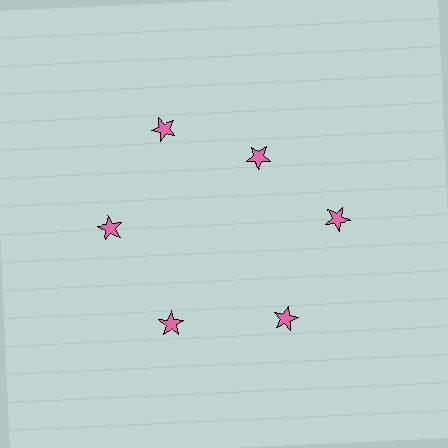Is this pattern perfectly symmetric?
No. The 6 pink stars are arranged in a ring, but one element near the 1 o'clock position is pulled inward toward the center, breaking the 6-fold rotational symmetry.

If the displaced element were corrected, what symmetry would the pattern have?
It would have 6-fold rotational symmetry — the pattern would map onto itself every 60 degrees.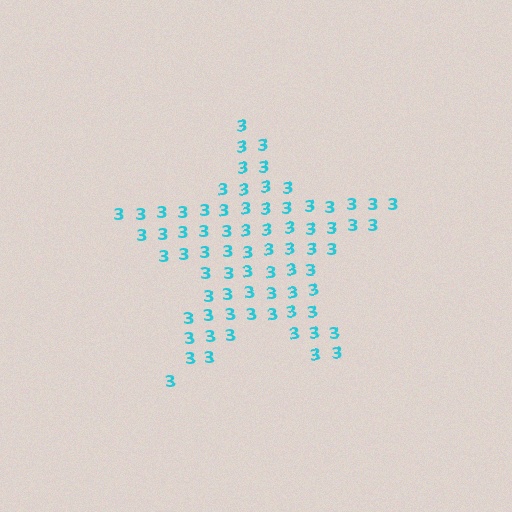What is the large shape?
The large shape is a star.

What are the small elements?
The small elements are digit 3's.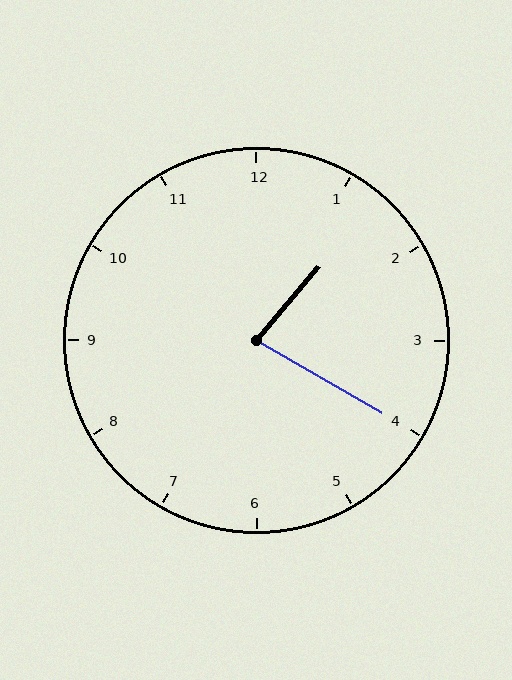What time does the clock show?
1:20.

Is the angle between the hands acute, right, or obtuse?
It is acute.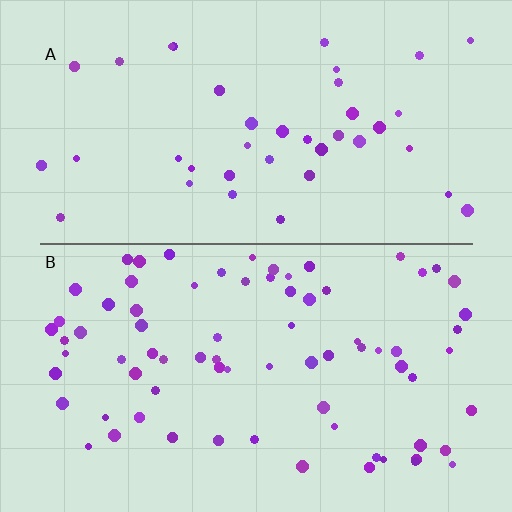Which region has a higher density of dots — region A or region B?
B (the bottom).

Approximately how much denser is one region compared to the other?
Approximately 1.9× — region B over region A.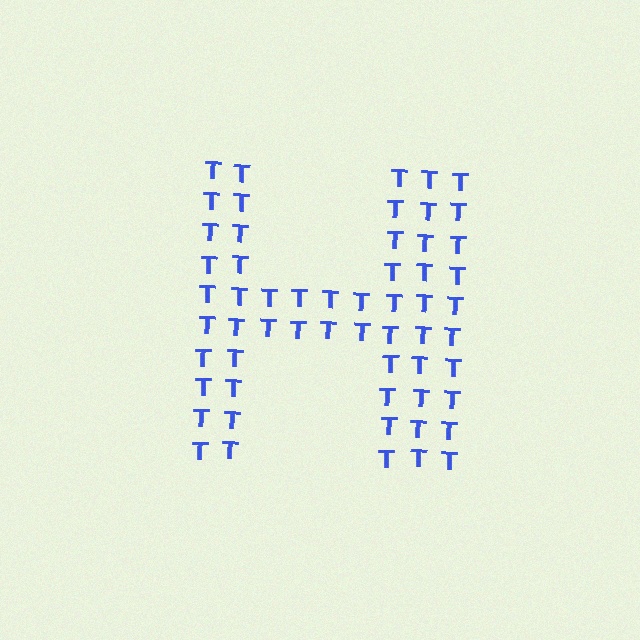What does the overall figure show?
The overall figure shows the letter H.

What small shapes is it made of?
It is made of small letter T's.